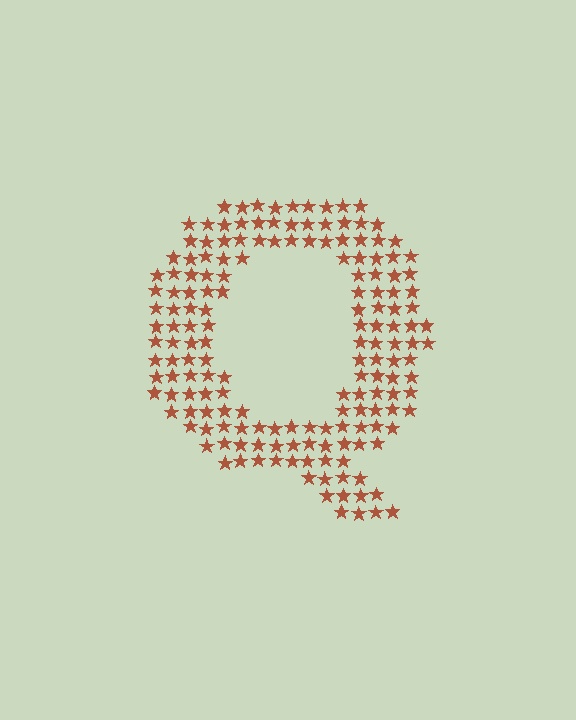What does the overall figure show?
The overall figure shows the letter Q.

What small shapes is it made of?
It is made of small stars.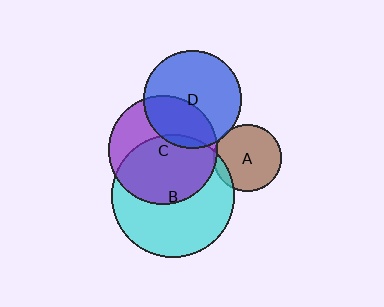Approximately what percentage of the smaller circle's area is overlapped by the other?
Approximately 35%.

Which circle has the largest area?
Circle B (cyan).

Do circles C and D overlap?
Yes.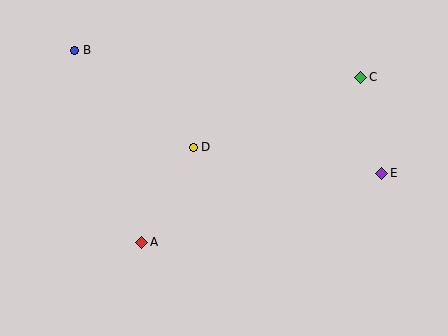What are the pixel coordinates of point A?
Point A is at (142, 242).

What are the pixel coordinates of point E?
Point E is at (382, 173).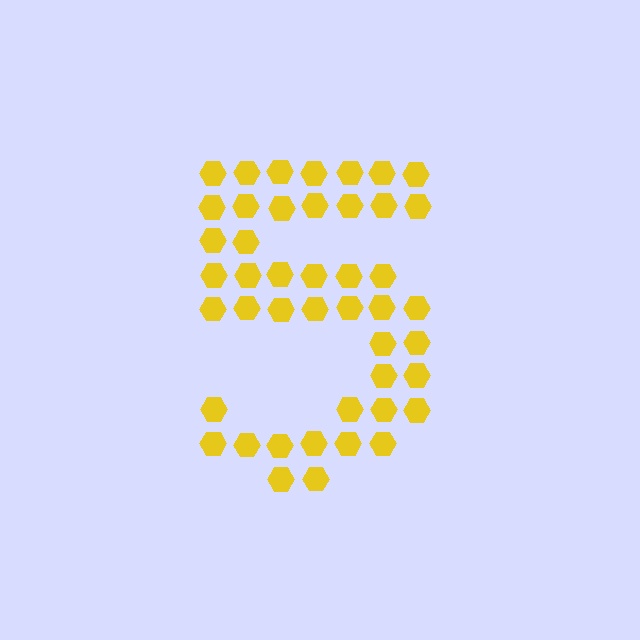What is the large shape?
The large shape is the digit 5.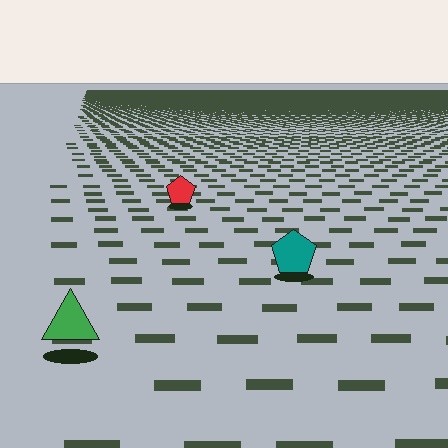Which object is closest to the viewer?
The green triangle is closest. The texture marks near it are larger and more spread out.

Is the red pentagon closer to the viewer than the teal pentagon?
No. The teal pentagon is closer — you can tell from the texture gradient: the ground texture is coarser near it.